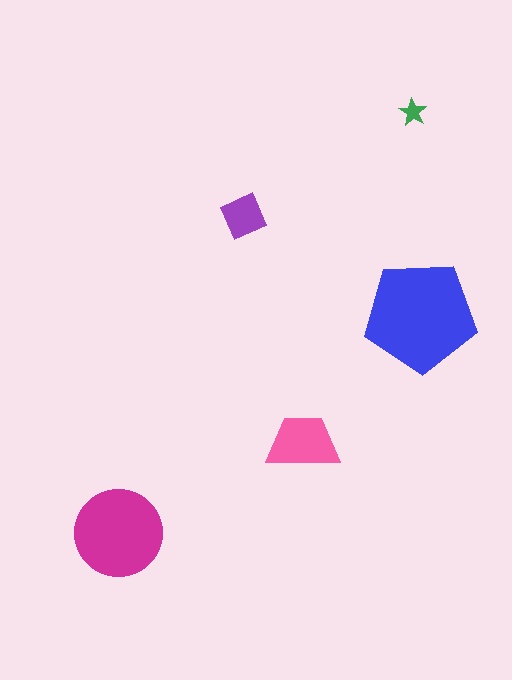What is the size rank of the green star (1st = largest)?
5th.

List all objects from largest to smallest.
The blue pentagon, the magenta circle, the pink trapezoid, the purple square, the green star.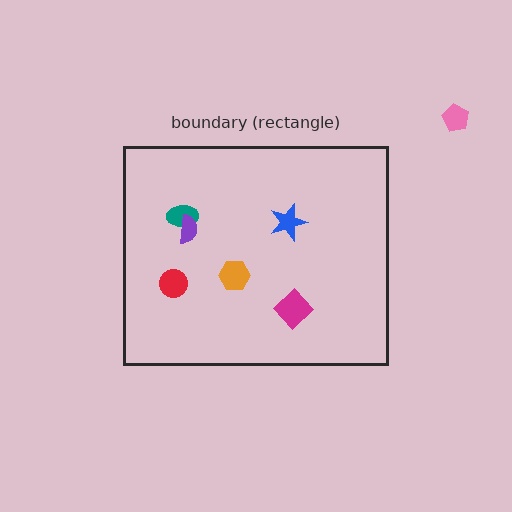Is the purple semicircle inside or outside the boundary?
Inside.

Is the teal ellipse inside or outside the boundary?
Inside.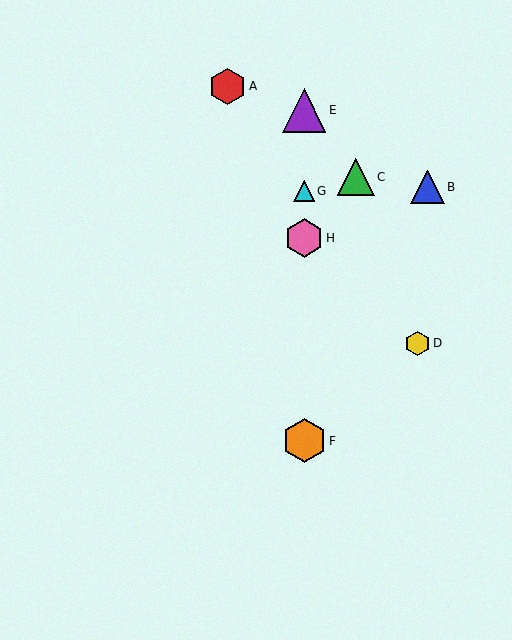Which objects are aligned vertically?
Objects E, F, G, H are aligned vertically.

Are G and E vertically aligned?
Yes, both are at x≈304.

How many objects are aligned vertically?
4 objects (E, F, G, H) are aligned vertically.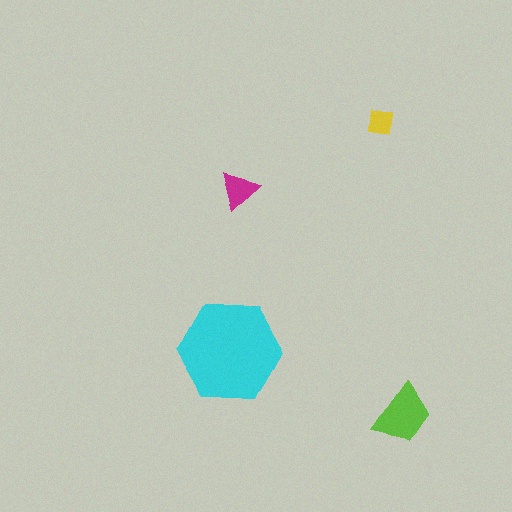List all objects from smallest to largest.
The yellow square, the magenta triangle, the lime trapezoid, the cyan hexagon.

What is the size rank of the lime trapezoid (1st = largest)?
2nd.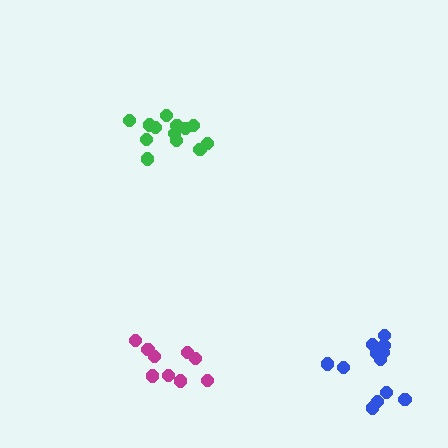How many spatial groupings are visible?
There are 3 spatial groupings.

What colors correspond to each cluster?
The clusters are colored: blue, magenta, green.